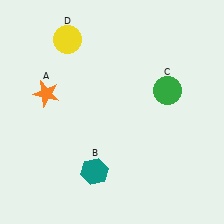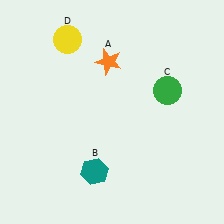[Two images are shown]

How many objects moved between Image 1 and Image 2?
1 object moved between the two images.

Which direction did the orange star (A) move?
The orange star (A) moved right.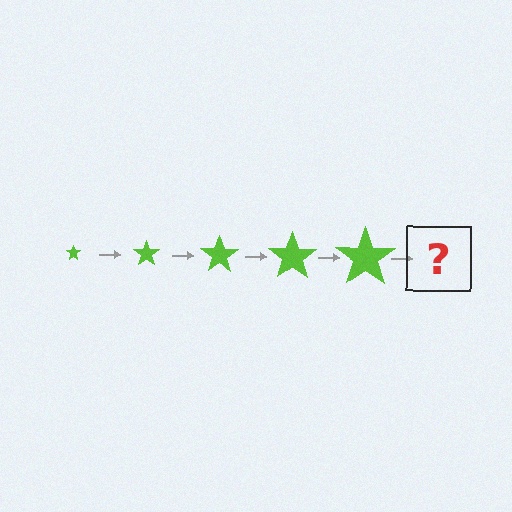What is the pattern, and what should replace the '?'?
The pattern is that the star gets progressively larger each step. The '?' should be a lime star, larger than the previous one.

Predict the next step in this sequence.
The next step is a lime star, larger than the previous one.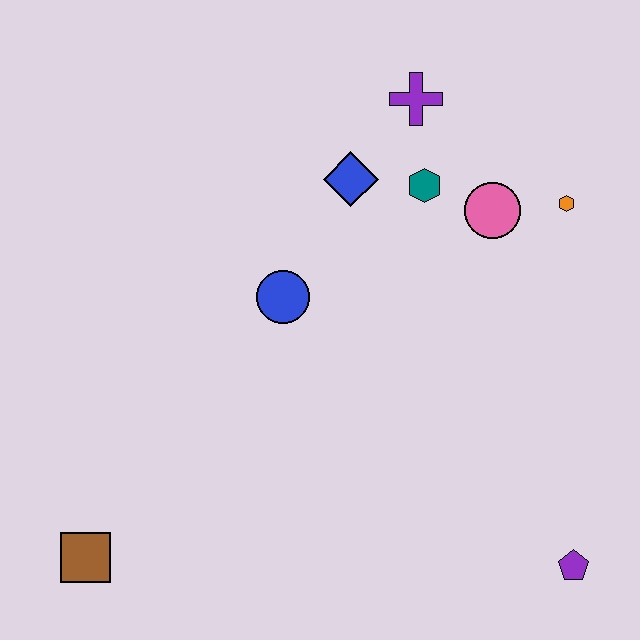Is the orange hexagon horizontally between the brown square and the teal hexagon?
No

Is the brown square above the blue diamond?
No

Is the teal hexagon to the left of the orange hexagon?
Yes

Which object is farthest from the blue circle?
The purple pentagon is farthest from the blue circle.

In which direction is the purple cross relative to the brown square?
The purple cross is above the brown square.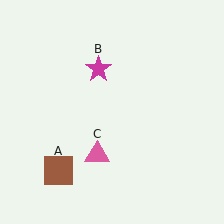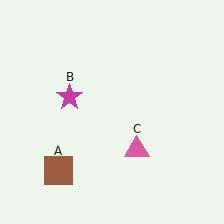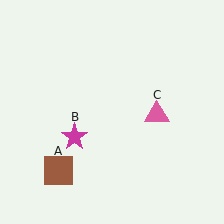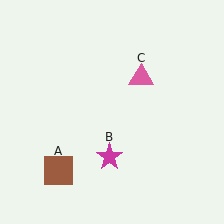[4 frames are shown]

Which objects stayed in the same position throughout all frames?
Brown square (object A) remained stationary.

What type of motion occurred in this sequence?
The magenta star (object B), pink triangle (object C) rotated counterclockwise around the center of the scene.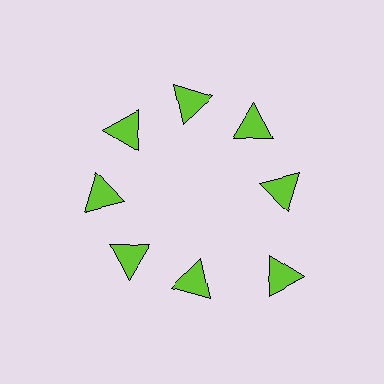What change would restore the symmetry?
The symmetry would be restored by moving it inward, back onto the ring so that all 8 triangles sit at equal angles and equal distance from the center.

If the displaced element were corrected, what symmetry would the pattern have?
It would have 8-fold rotational symmetry — the pattern would map onto itself every 45 degrees.